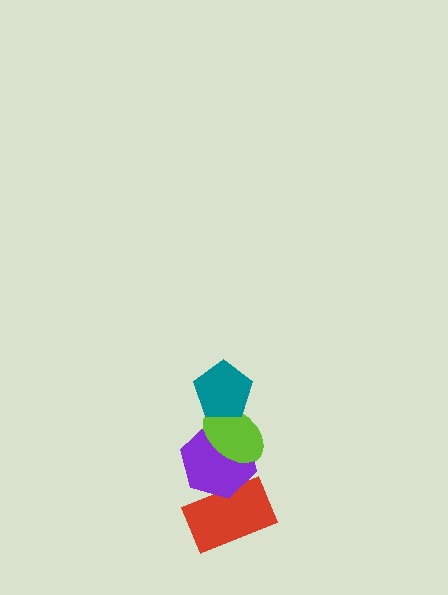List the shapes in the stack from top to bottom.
From top to bottom: the teal pentagon, the lime ellipse, the purple hexagon, the red rectangle.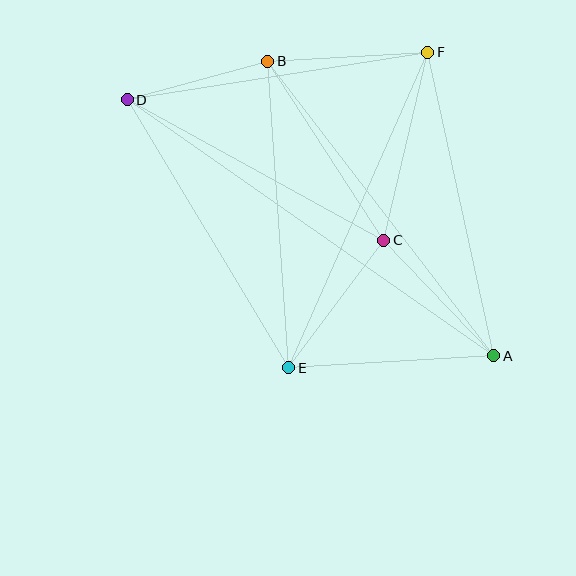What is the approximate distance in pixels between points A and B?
The distance between A and B is approximately 371 pixels.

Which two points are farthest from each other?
Points A and D are farthest from each other.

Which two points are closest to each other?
Points B and D are closest to each other.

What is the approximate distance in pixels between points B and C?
The distance between B and C is approximately 213 pixels.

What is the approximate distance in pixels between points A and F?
The distance between A and F is approximately 311 pixels.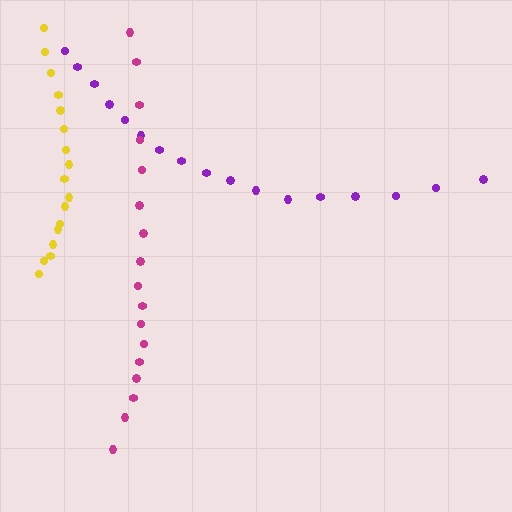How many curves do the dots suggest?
There are 3 distinct paths.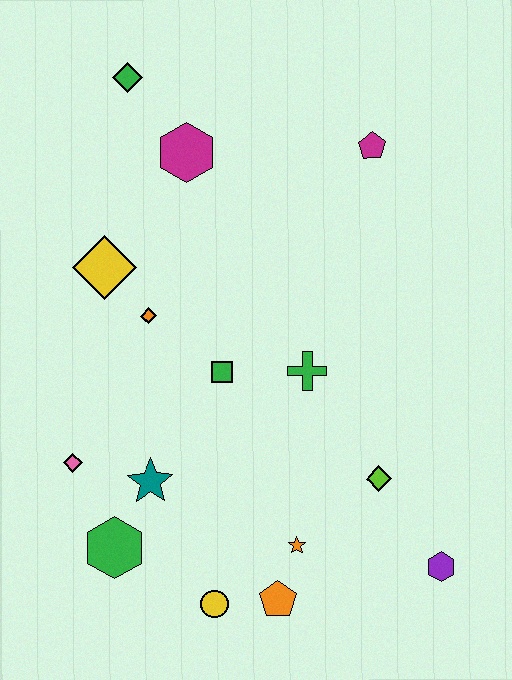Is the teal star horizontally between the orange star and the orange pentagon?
No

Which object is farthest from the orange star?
The green diamond is farthest from the orange star.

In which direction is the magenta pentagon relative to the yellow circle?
The magenta pentagon is above the yellow circle.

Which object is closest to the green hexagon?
The teal star is closest to the green hexagon.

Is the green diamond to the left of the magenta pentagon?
Yes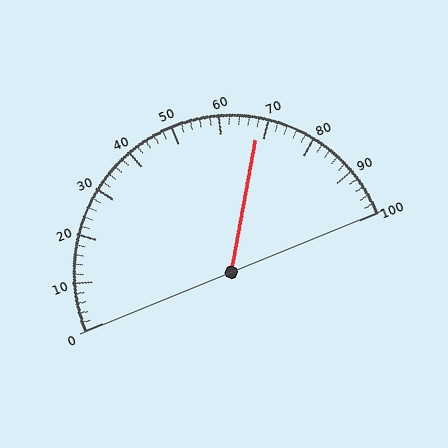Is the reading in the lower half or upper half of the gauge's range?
The reading is in the upper half of the range (0 to 100).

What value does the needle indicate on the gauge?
The needle indicates approximately 68.